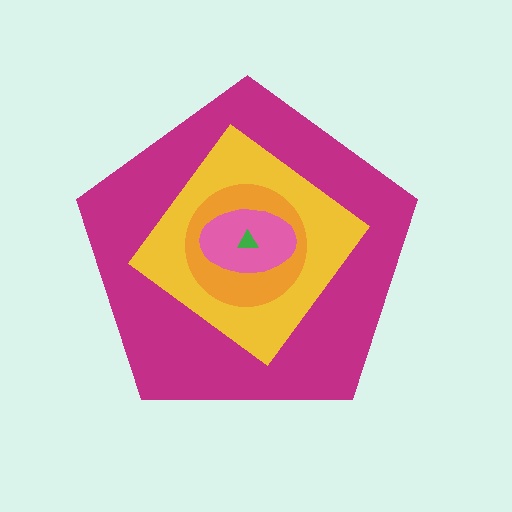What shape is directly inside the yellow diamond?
The orange circle.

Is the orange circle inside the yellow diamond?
Yes.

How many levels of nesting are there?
5.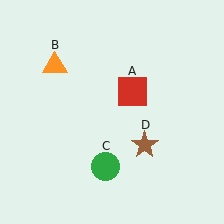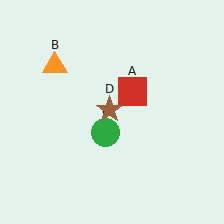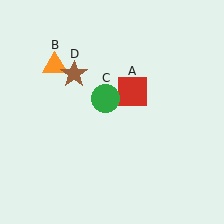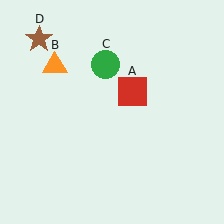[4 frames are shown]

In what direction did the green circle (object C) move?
The green circle (object C) moved up.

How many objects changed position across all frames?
2 objects changed position: green circle (object C), brown star (object D).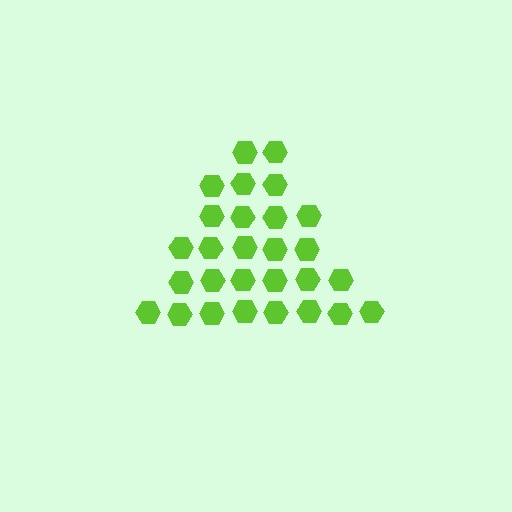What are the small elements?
The small elements are hexagons.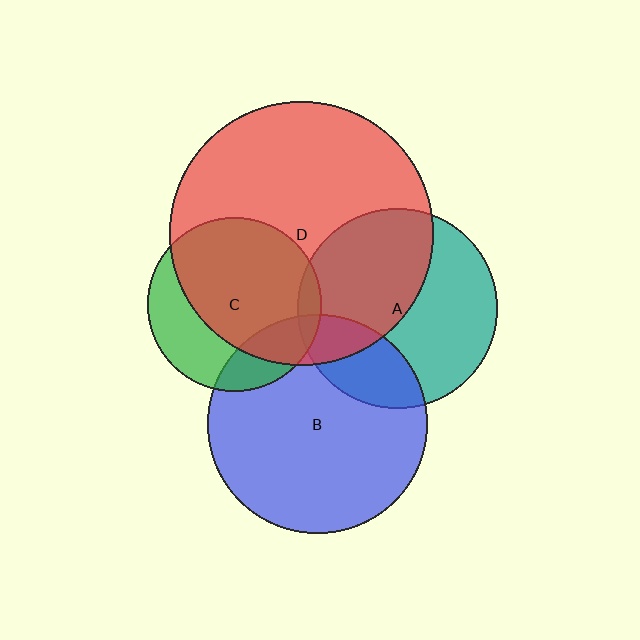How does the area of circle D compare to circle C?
Approximately 2.3 times.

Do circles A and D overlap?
Yes.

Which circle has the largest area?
Circle D (red).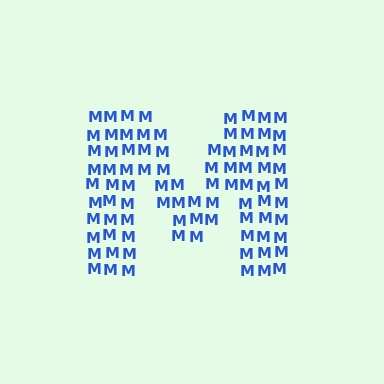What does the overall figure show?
The overall figure shows the letter M.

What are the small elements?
The small elements are letter M's.